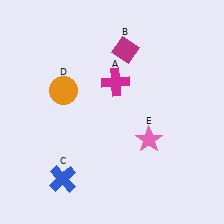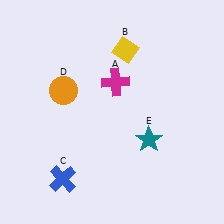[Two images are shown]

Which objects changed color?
B changed from magenta to yellow. E changed from pink to teal.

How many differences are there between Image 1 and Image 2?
There are 2 differences between the two images.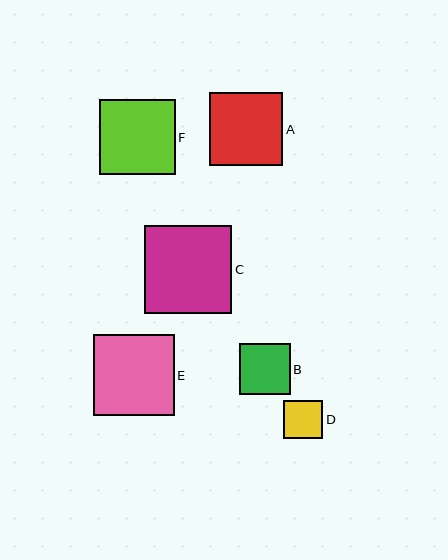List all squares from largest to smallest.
From largest to smallest: C, E, F, A, B, D.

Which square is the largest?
Square C is the largest with a size of approximately 88 pixels.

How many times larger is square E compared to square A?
Square E is approximately 1.1 times the size of square A.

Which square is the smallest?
Square D is the smallest with a size of approximately 39 pixels.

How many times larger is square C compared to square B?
Square C is approximately 1.7 times the size of square B.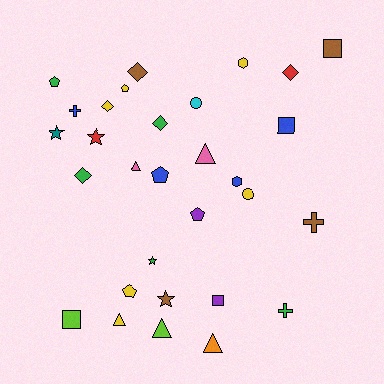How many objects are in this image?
There are 30 objects.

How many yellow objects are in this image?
There are 6 yellow objects.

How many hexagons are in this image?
There are 2 hexagons.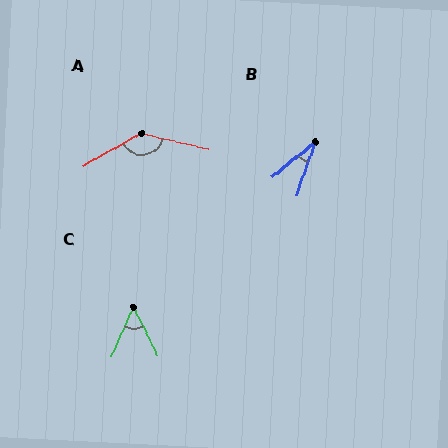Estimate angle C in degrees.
Approximately 49 degrees.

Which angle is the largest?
A, at approximately 138 degrees.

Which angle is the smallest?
B, at approximately 31 degrees.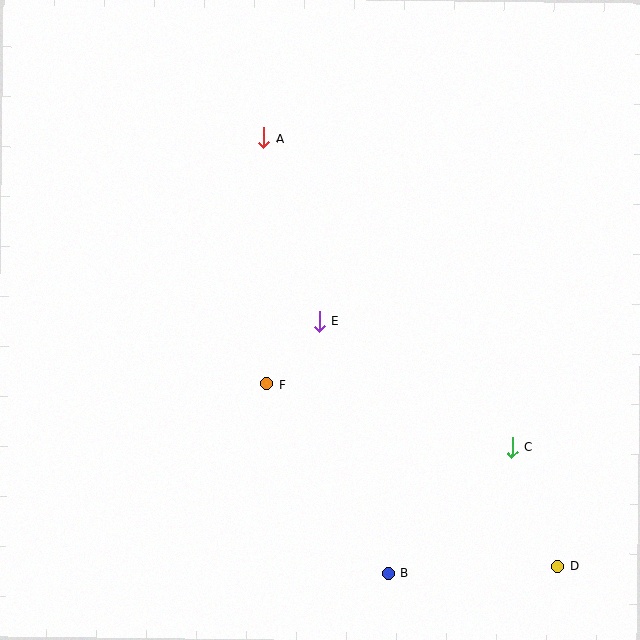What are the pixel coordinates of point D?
Point D is at (558, 566).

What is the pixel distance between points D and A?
The distance between D and A is 519 pixels.